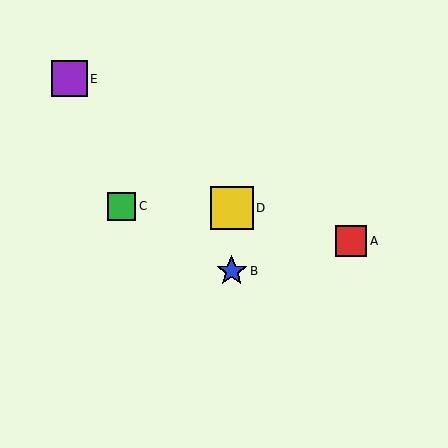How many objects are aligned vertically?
2 objects (B, D) are aligned vertically.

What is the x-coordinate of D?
Object D is at x≈232.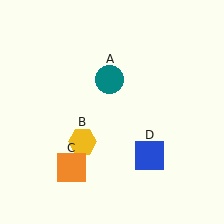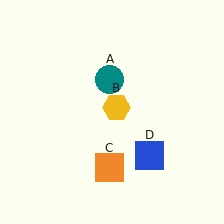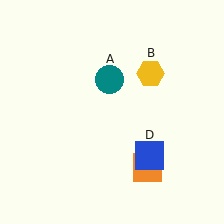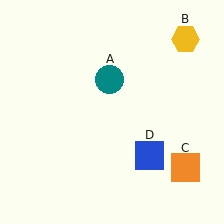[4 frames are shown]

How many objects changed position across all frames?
2 objects changed position: yellow hexagon (object B), orange square (object C).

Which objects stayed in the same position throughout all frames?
Teal circle (object A) and blue square (object D) remained stationary.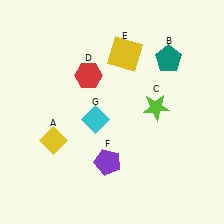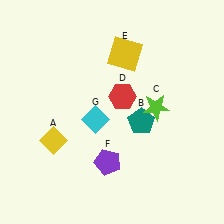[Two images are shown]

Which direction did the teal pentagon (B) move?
The teal pentagon (B) moved down.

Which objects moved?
The objects that moved are: the teal pentagon (B), the red hexagon (D).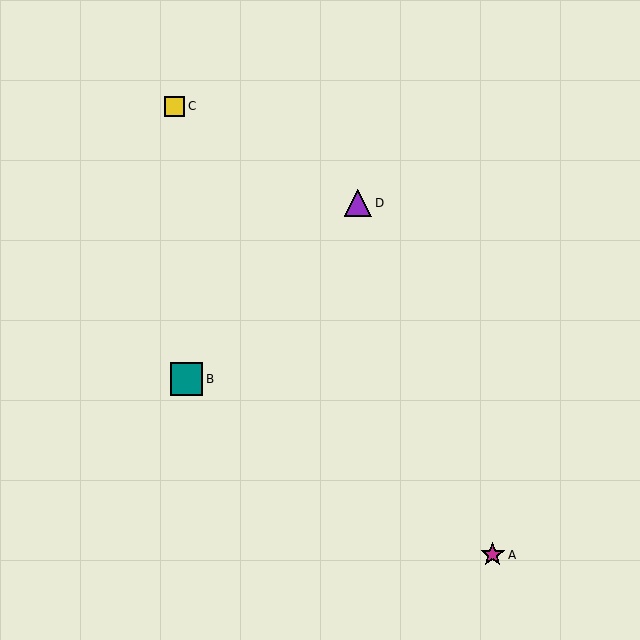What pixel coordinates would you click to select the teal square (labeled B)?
Click at (186, 379) to select the teal square B.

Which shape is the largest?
The teal square (labeled B) is the largest.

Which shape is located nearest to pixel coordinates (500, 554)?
The magenta star (labeled A) at (493, 555) is nearest to that location.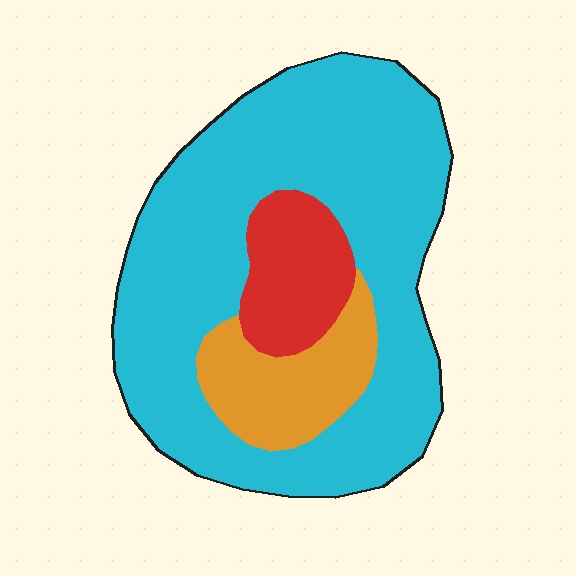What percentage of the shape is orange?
Orange takes up about one sixth (1/6) of the shape.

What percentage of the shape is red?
Red covers 13% of the shape.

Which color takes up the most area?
Cyan, at roughly 75%.